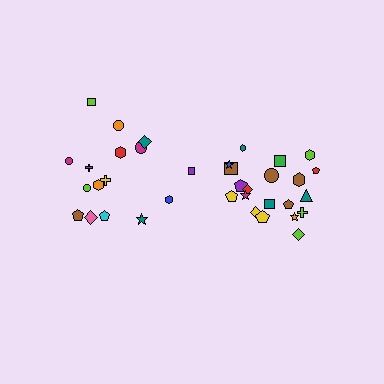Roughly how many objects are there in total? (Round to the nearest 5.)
Roughly 35 objects in total.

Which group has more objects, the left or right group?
The right group.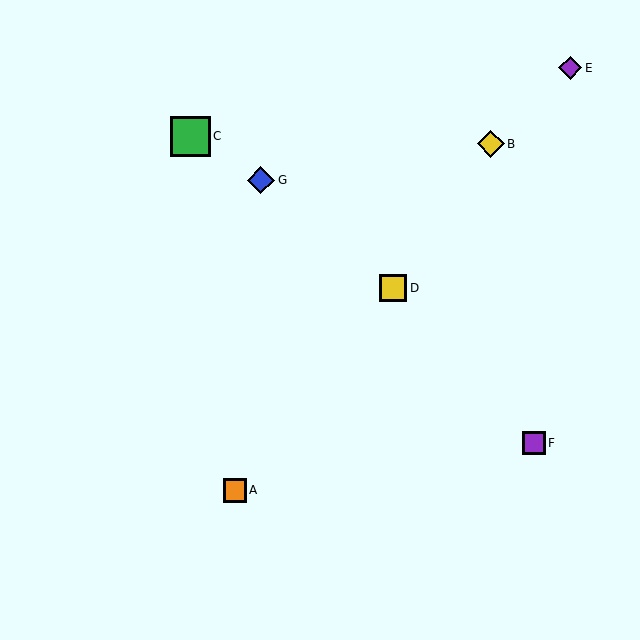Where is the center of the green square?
The center of the green square is at (190, 136).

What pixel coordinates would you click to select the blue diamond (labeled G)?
Click at (261, 180) to select the blue diamond G.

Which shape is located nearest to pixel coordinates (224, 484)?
The orange square (labeled A) at (235, 490) is nearest to that location.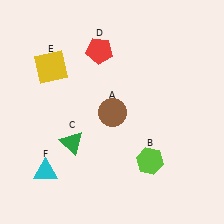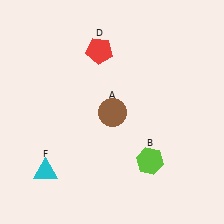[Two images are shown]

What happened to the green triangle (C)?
The green triangle (C) was removed in Image 2. It was in the bottom-left area of Image 1.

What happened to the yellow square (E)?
The yellow square (E) was removed in Image 2. It was in the top-left area of Image 1.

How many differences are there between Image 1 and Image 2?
There are 2 differences between the two images.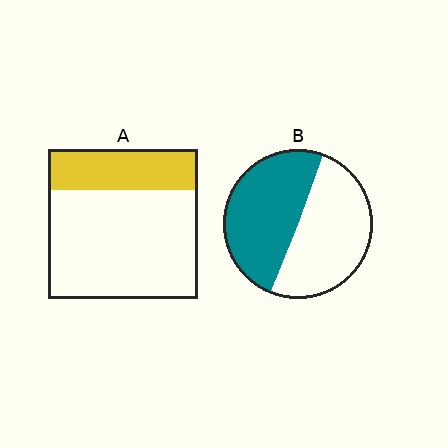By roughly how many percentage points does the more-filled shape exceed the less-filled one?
By roughly 20 percentage points (B over A).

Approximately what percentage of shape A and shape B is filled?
A is approximately 25% and B is approximately 50%.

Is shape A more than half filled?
No.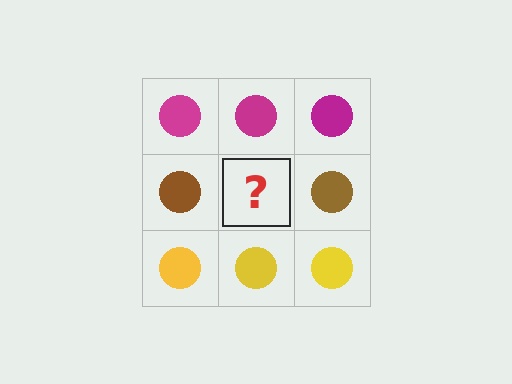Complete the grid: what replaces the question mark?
The question mark should be replaced with a brown circle.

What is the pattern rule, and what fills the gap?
The rule is that each row has a consistent color. The gap should be filled with a brown circle.